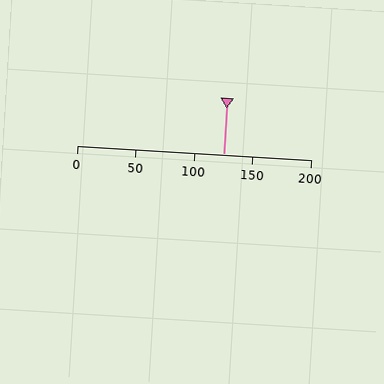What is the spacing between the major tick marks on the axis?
The major ticks are spaced 50 apart.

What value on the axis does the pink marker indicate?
The marker indicates approximately 125.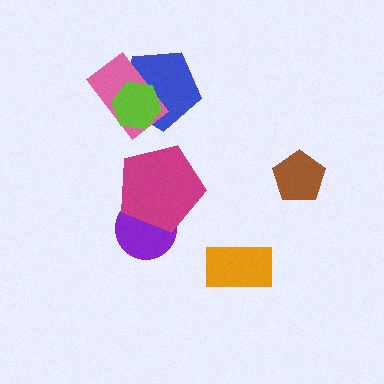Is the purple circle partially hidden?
Yes, it is partially covered by another shape.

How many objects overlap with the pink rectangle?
2 objects overlap with the pink rectangle.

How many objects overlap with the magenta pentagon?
1 object overlaps with the magenta pentagon.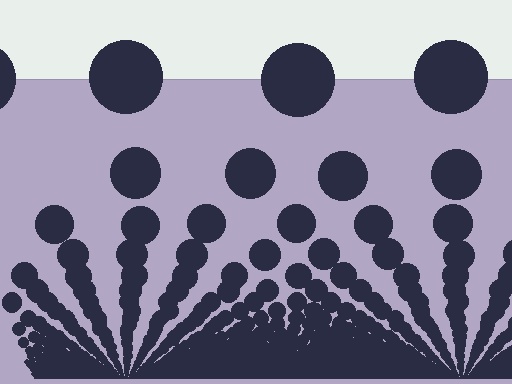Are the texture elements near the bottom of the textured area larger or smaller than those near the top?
Smaller. The gradient is inverted — elements near the bottom are smaller and denser.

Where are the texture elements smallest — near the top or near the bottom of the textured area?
Near the bottom.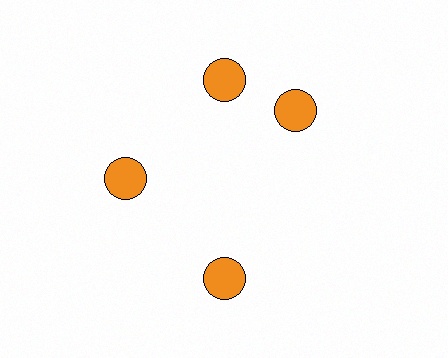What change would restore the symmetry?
The symmetry would be restored by rotating it back into even spacing with its neighbors so that all 4 circles sit at equal angles and equal distance from the center.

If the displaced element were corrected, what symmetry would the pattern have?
It would have 4-fold rotational symmetry — the pattern would map onto itself every 90 degrees.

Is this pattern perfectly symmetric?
No. The 4 orange circles are arranged in a ring, but one element near the 3 o'clock position is rotated out of alignment along the ring, breaking the 4-fold rotational symmetry.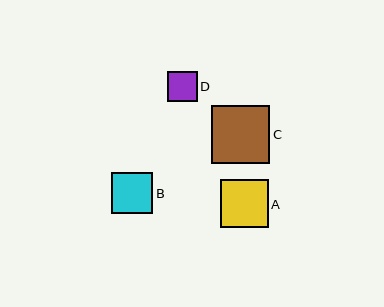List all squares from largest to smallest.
From largest to smallest: C, A, B, D.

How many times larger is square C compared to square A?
Square C is approximately 1.2 times the size of square A.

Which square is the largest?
Square C is the largest with a size of approximately 58 pixels.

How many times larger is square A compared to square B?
Square A is approximately 1.2 times the size of square B.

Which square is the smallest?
Square D is the smallest with a size of approximately 30 pixels.